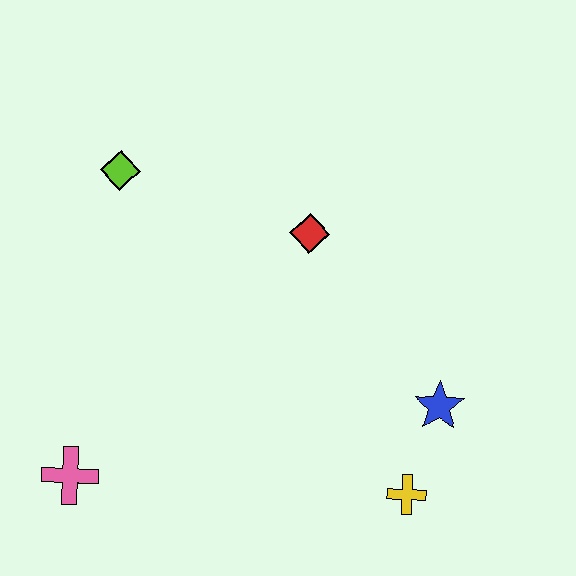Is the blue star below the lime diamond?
Yes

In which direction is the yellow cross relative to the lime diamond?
The yellow cross is below the lime diamond.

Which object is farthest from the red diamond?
The pink cross is farthest from the red diamond.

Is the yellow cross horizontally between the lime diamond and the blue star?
Yes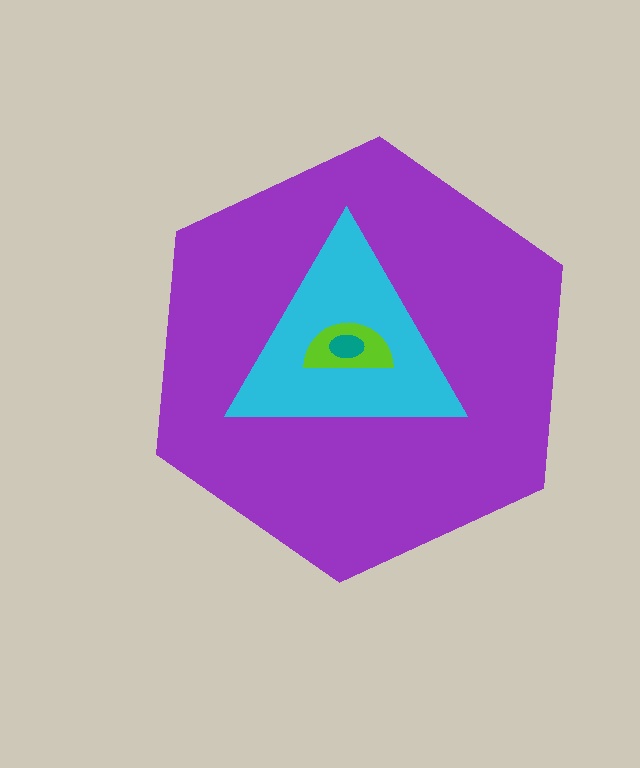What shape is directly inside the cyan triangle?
The lime semicircle.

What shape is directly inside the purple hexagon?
The cyan triangle.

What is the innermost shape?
The teal ellipse.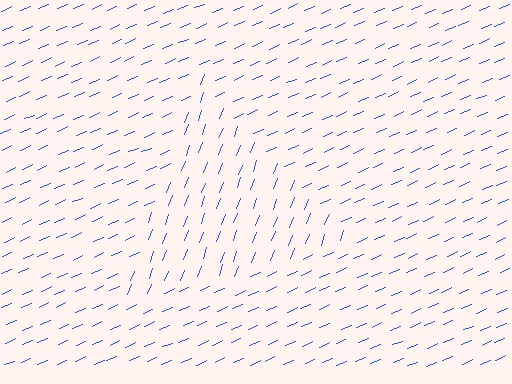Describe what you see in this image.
The image is filled with small blue line segments. A triangle region in the image has lines oriented differently from the surrounding lines, creating a visible texture boundary.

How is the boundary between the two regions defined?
The boundary is defined purely by a change in line orientation (approximately 45 degrees difference). All lines are the same color and thickness.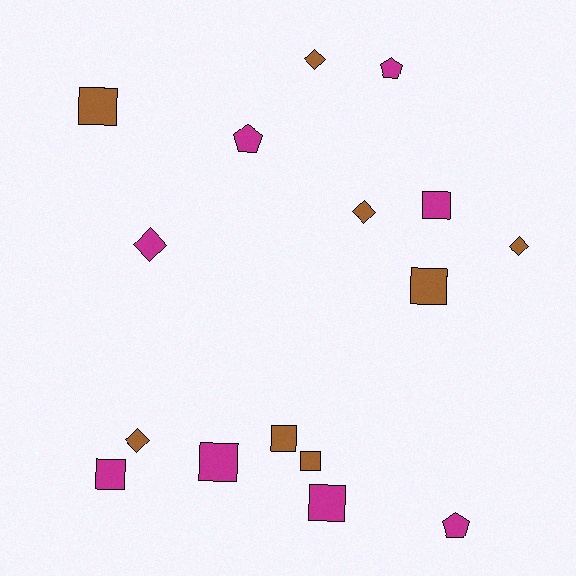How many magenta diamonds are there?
There is 1 magenta diamond.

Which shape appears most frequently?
Square, with 8 objects.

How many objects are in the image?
There are 16 objects.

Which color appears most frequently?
Magenta, with 8 objects.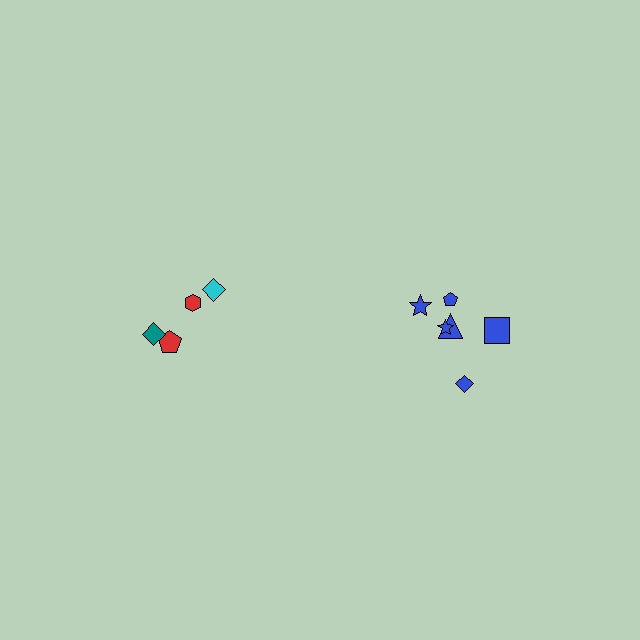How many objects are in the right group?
There are 6 objects.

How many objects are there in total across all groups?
There are 10 objects.